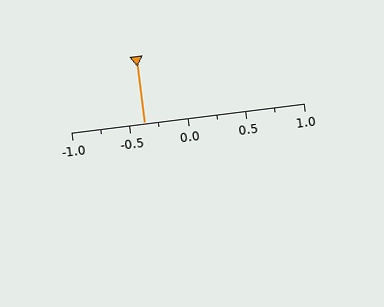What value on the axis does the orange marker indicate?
The marker indicates approximately -0.38.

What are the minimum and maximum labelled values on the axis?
The axis runs from -1.0 to 1.0.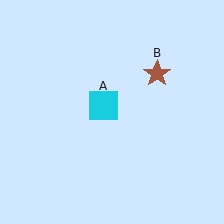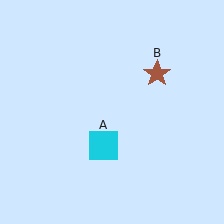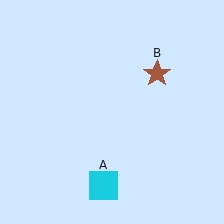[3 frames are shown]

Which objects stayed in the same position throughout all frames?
Brown star (object B) remained stationary.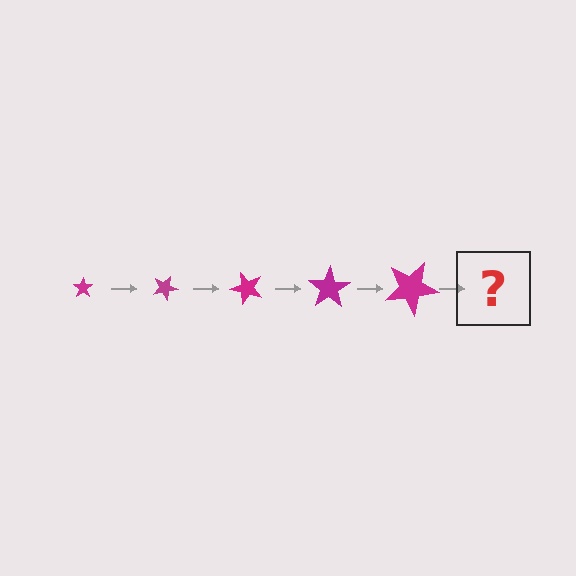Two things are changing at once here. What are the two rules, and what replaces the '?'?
The two rules are that the star grows larger each step and it rotates 25 degrees each step. The '?' should be a star, larger than the previous one and rotated 125 degrees from the start.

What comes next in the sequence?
The next element should be a star, larger than the previous one and rotated 125 degrees from the start.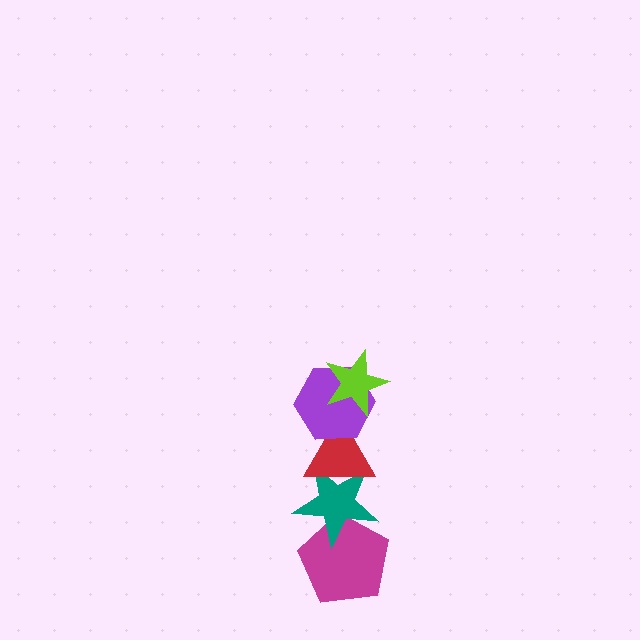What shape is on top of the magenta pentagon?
The teal star is on top of the magenta pentagon.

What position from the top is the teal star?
The teal star is 4th from the top.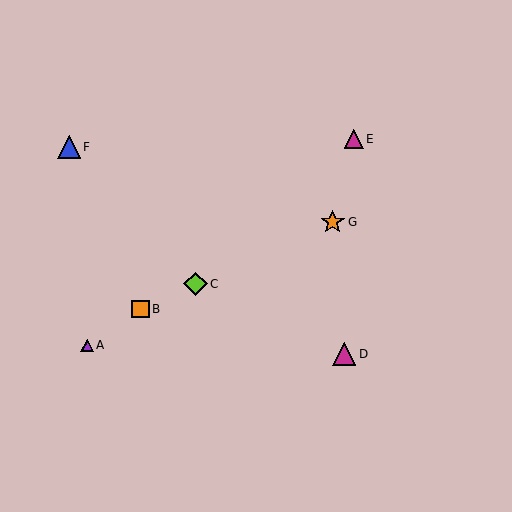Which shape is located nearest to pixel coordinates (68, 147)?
The blue triangle (labeled F) at (69, 147) is nearest to that location.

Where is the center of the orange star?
The center of the orange star is at (333, 222).